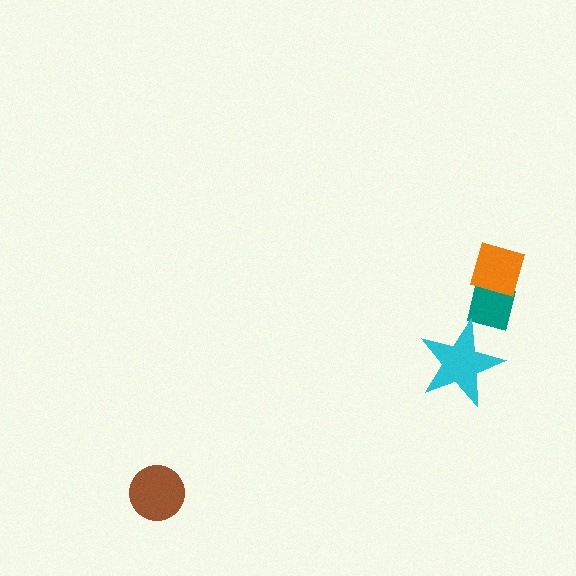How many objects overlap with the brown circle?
0 objects overlap with the brown circle.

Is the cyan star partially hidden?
No, no other shape covers it.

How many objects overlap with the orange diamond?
1 object overlaps with the orange diamond.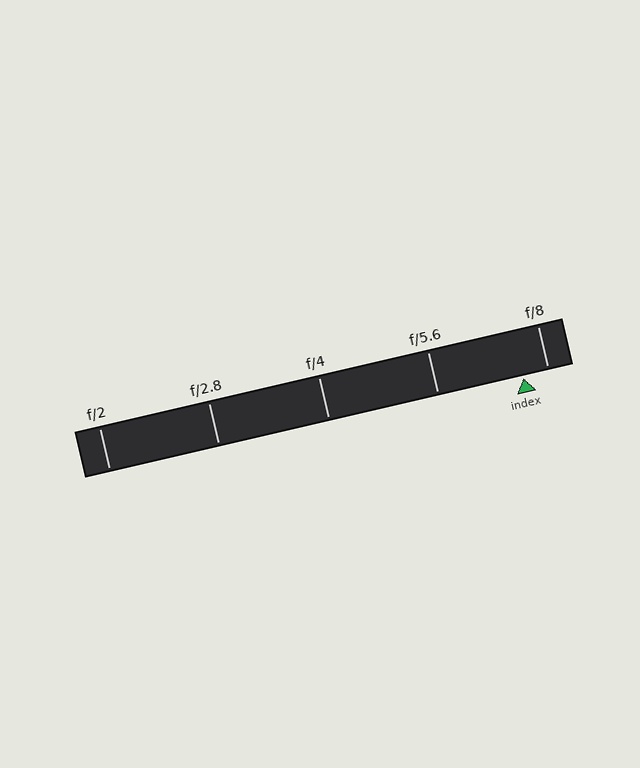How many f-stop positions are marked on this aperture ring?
There are 5 f-stop positions marked.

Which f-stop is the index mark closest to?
The index mark is closest to f/8.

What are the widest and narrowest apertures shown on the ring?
The widest aperture shown is f/2 and the narrowest is f/8.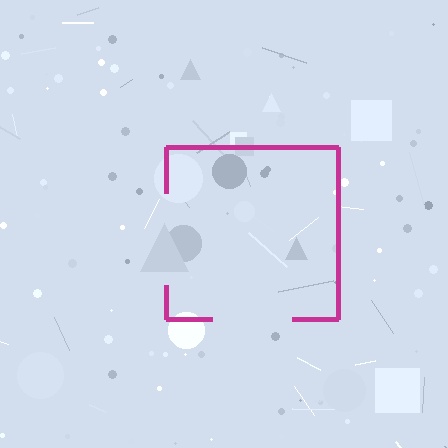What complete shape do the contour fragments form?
The contour fragments form a square.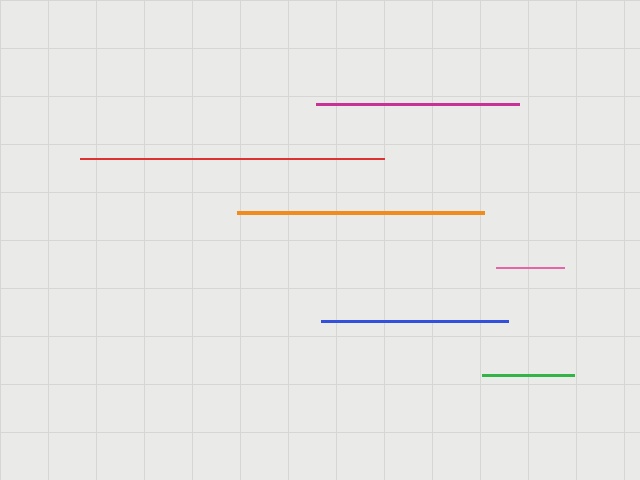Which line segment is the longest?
The red line is the longest at approximately 304 pixels.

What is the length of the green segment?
The green segment is approximately 91 pixels long.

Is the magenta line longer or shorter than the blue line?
The magenta line is longer than the blue line.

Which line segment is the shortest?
The pink line is the shortest at approximately 69 pixels.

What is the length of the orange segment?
The orange segment is approximately 247 pixels long.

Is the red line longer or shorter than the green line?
The red line is longer than the green line.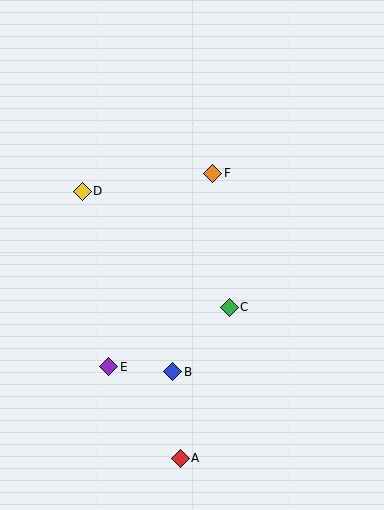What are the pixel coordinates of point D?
Point D is at (82, 191).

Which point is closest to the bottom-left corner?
Point E is closest to the bottom-left corner.